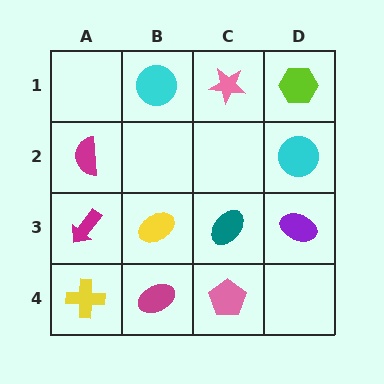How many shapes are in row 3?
4 shapes.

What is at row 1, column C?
A pink star.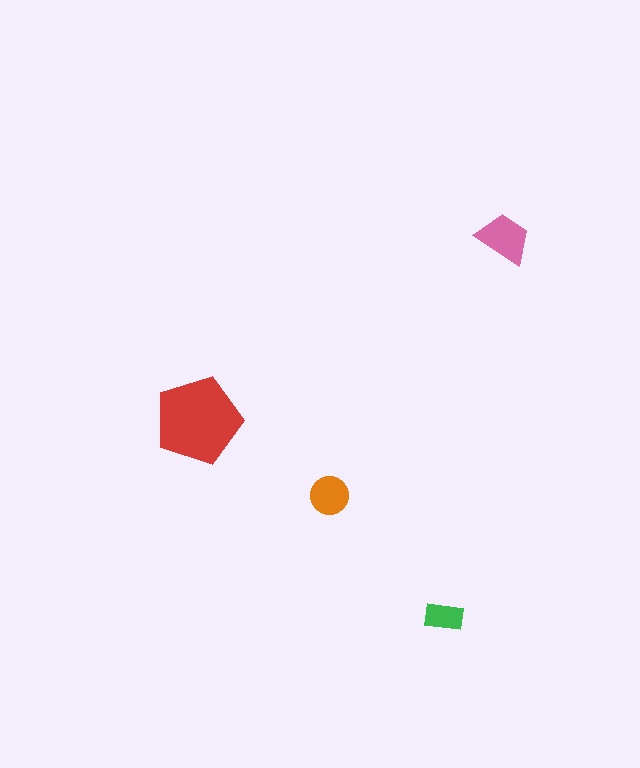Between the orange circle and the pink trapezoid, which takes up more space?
The pink trapezoid.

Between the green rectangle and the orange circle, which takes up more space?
The orange circle.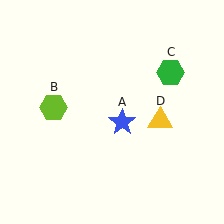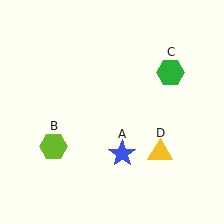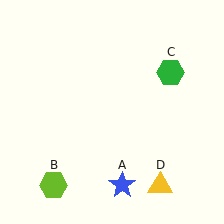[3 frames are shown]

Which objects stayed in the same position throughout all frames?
Green hexagon (object C) remained stationary.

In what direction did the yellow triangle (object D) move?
The yellow triangle (object D) moved down.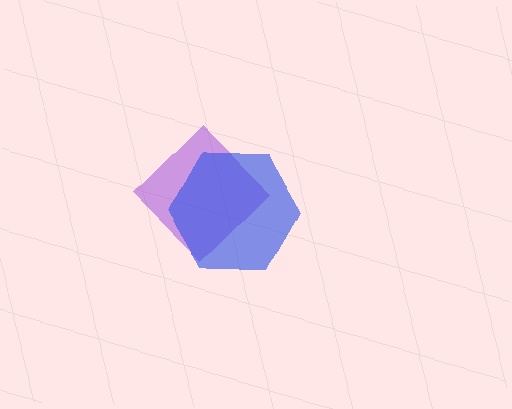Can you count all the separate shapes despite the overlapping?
Yes, there are 2 separate shapes.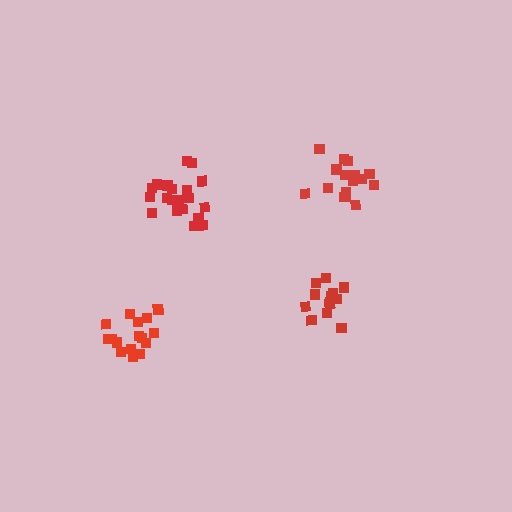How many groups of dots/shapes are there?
There are 4 groups.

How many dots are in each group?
Group 1: 16 dots, Group 2: 16 dots, Group 3: 14 dots, Group 4: 20 dots (66 total).